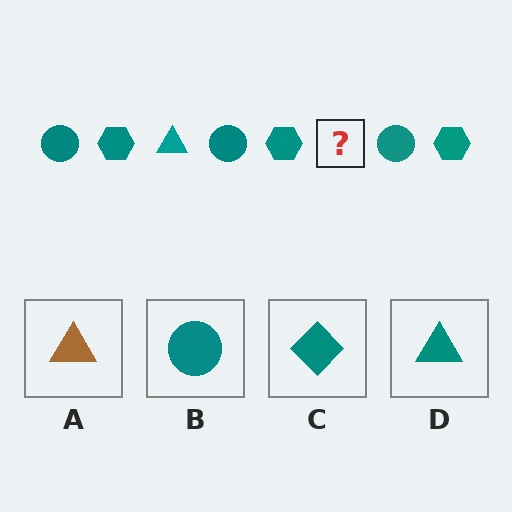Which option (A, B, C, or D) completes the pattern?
D.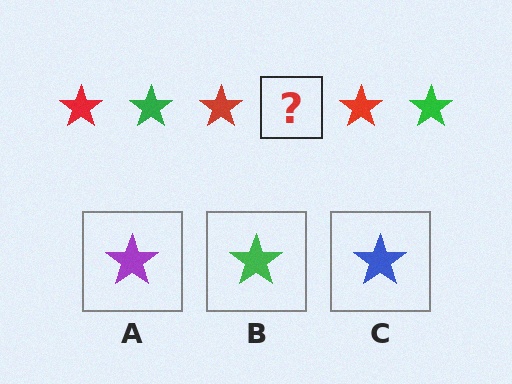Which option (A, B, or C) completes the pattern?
B.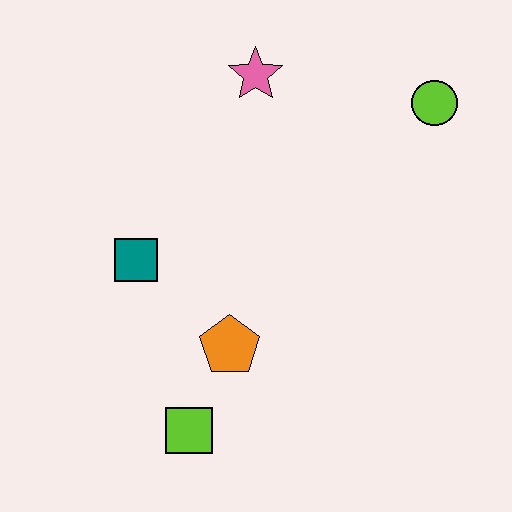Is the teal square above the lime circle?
No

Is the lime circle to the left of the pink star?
No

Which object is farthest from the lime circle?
The lime square is farthest from the lime circle.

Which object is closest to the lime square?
The orange pentagon is closest to the lime square.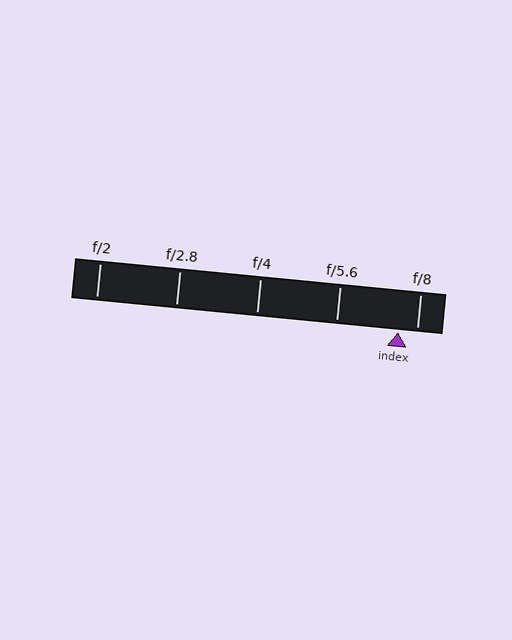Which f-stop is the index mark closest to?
The index mark is closest to f/8.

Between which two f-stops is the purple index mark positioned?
The index mark is between f/5.6 and f/8.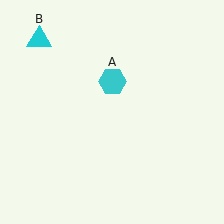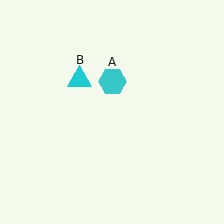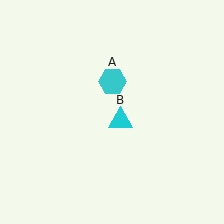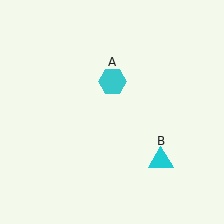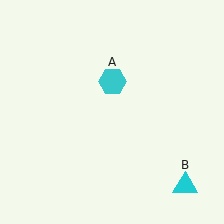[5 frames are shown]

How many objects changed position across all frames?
1 object changed position: cyan triangle (object B).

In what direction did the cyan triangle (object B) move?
The cyan triangle (object B) moved down and to the right.